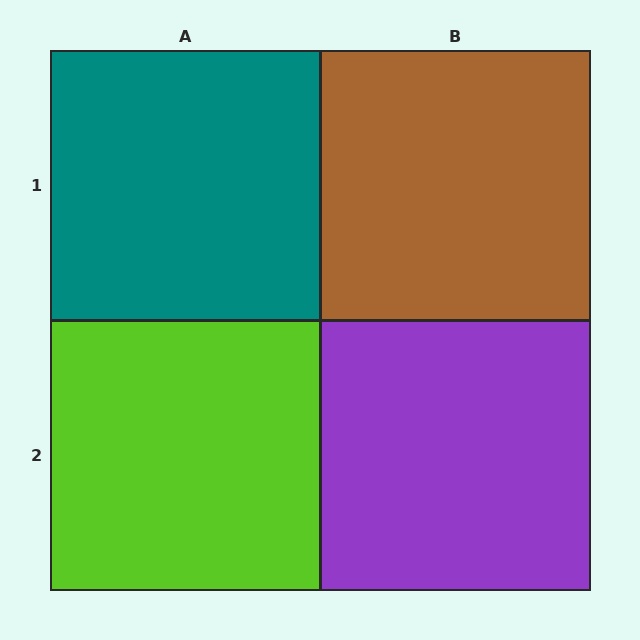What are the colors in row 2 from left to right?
Lime, purple.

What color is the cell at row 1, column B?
Brown.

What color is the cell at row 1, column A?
Teal.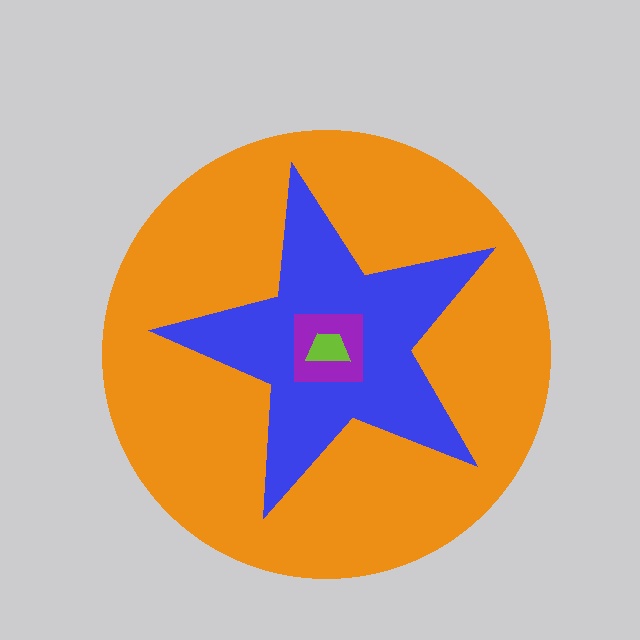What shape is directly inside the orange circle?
The blue star.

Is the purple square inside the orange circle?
Yes.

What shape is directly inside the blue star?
The purple square.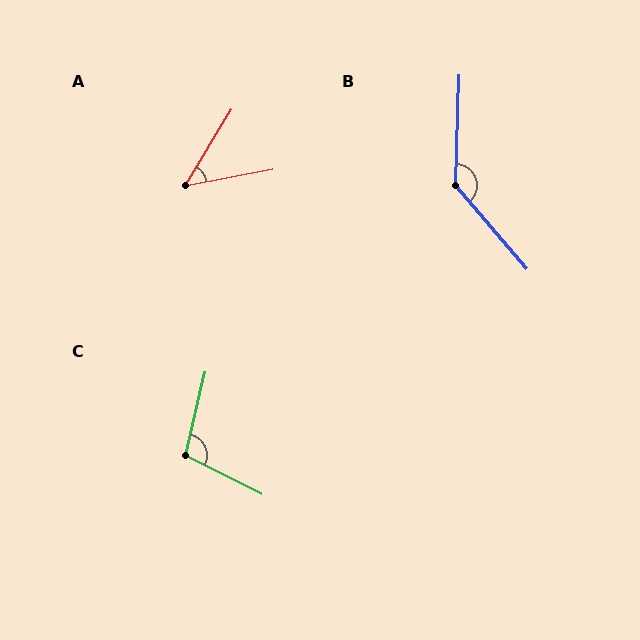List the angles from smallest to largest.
A (48°), C (103°), B (138°).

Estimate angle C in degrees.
Approximately 103 degrees.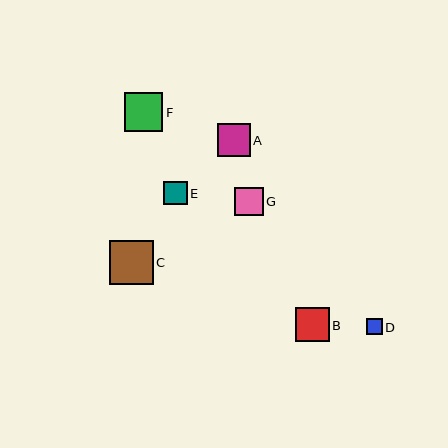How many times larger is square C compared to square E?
Square C is approximately 1.9 times the size of square E.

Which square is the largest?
Square C is the largest with a size of approximately 44 pixels.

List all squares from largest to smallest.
From largest to smallest: C, F, B, A, G, E, D.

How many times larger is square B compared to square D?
Square B is approximately 2.2 times the size of square D.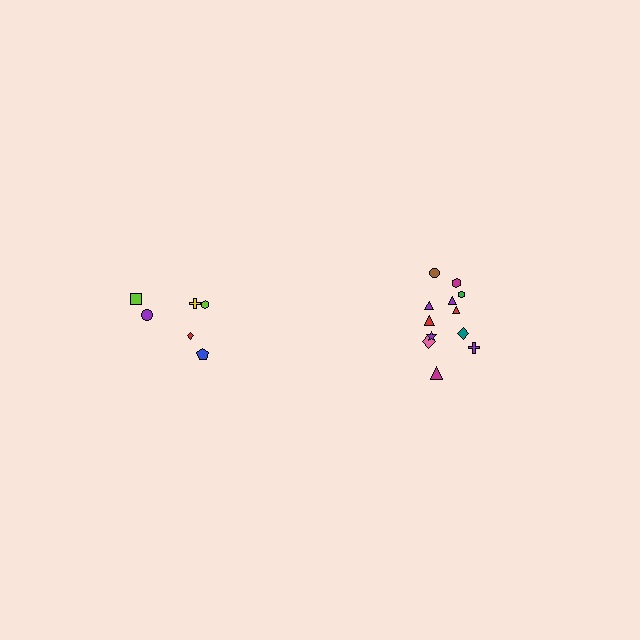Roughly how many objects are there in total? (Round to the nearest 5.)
Roughly 20 objects in total.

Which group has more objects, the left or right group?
The right group.